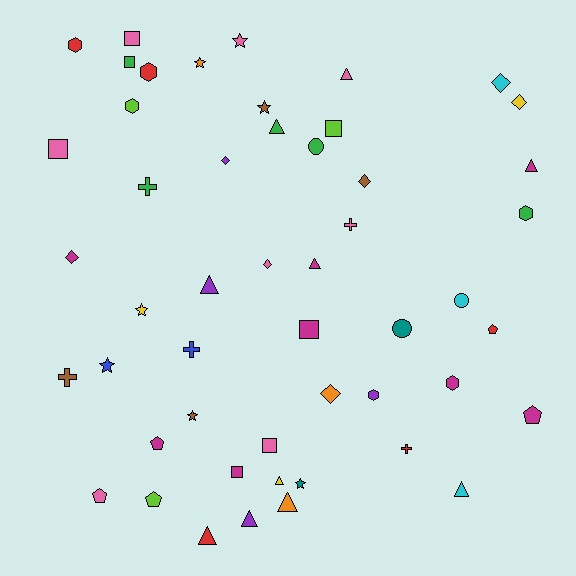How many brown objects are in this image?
There are 4 brown objects.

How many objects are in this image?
There are 50 objects.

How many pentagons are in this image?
There are 5 pentagons.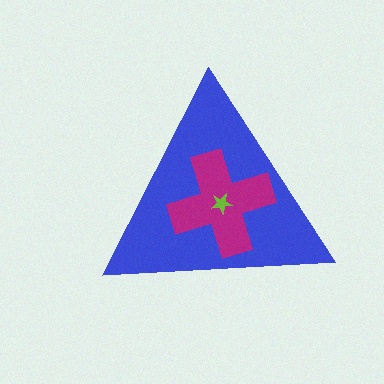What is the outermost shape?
The blue triangle.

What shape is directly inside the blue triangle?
The magenta cross.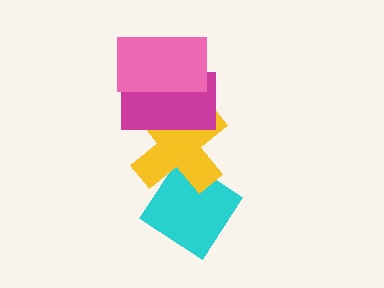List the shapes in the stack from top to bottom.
From top to bottom: the pink rectangle, the magenta rectangle, the yellow cross, the cyan diamond.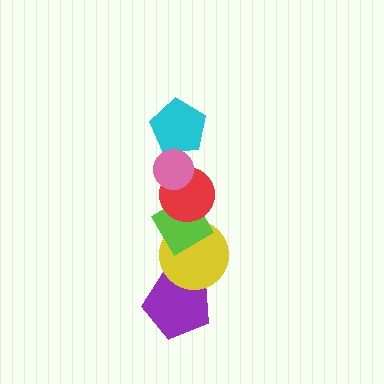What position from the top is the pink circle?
The pink circle is 1st from the top.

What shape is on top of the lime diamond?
The red circle is on top of the lime diamond.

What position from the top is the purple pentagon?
The purple pentagon is 6th from the top.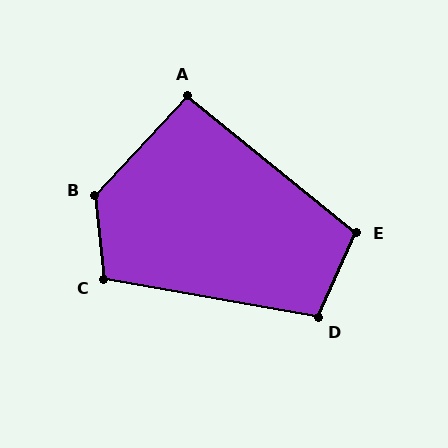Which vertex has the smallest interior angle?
A, at approximately 94 degrees.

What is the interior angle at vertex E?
Approximately 105 degrees (obtuse).